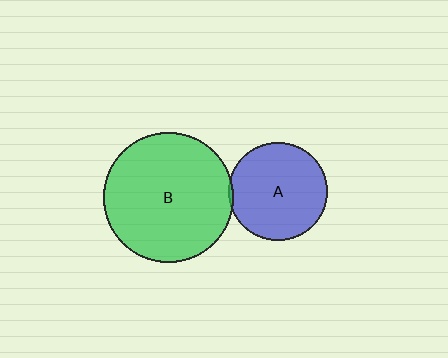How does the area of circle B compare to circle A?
Approximately 1.7 times.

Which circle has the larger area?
Circle B (green).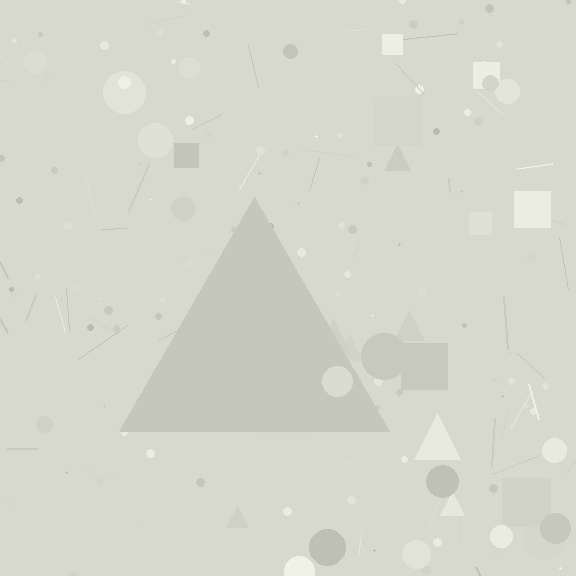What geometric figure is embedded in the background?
A triangle is embedded in the background.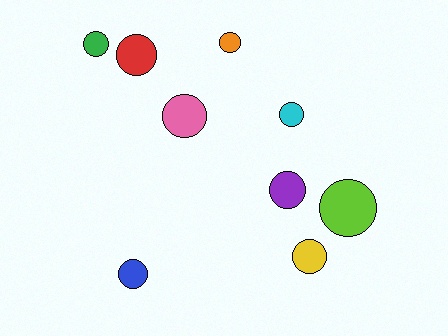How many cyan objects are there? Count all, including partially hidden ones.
There is 1 cyan object.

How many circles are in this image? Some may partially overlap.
There are 9 circles.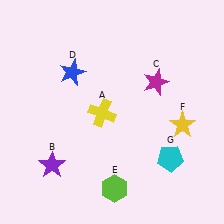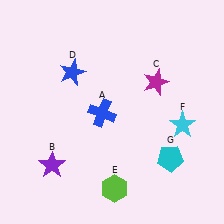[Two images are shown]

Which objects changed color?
A changed from yellow to blue. F changed from yellow to cyan.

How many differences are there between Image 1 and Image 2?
There are 2 differences between the two images.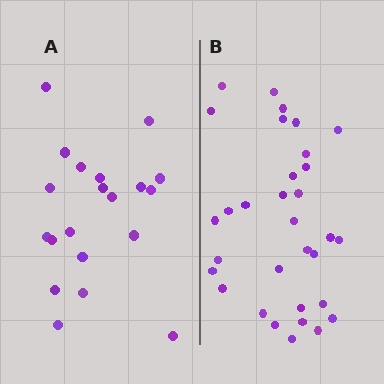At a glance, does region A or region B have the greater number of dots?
Region B (the right region) has more dots.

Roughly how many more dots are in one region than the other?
Region B has roughly 12 or so more dots than region A.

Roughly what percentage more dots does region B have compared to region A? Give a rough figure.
About 60% more.